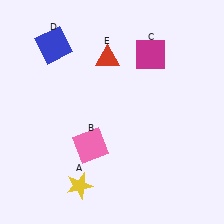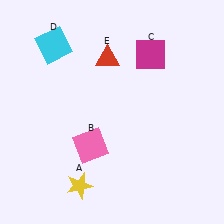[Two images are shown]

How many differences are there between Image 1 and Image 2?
There is 1 difference between the two images.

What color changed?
The square (D) changed from blue in Image 1 to cyan in Image 2.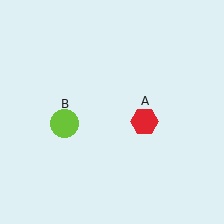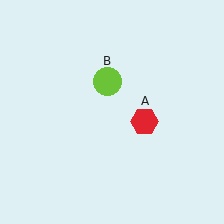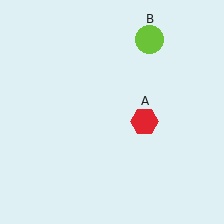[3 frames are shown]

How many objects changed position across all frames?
1 object changed position: lime circle (object B).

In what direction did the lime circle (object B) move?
The lime circle (object B) moved up and to the right.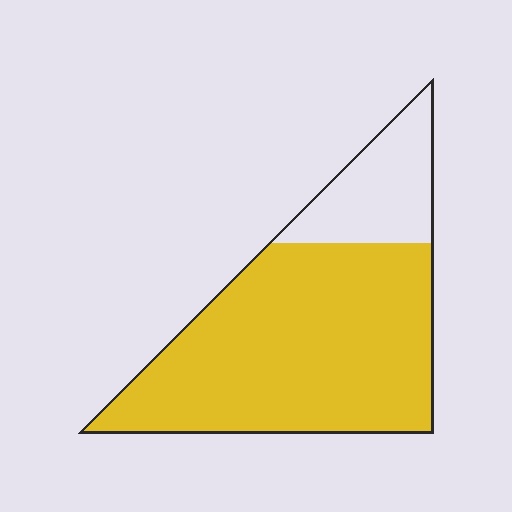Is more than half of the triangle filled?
Yes.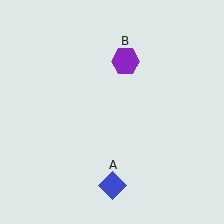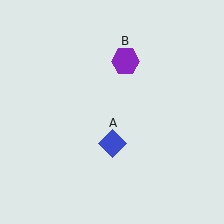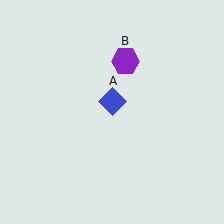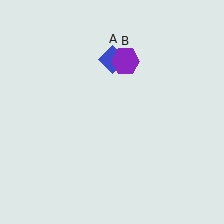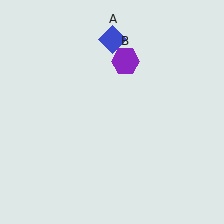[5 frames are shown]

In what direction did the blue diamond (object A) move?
The blue diamond (object A) moved up.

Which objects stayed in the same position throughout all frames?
Purple hexagon (object B) remained stationary.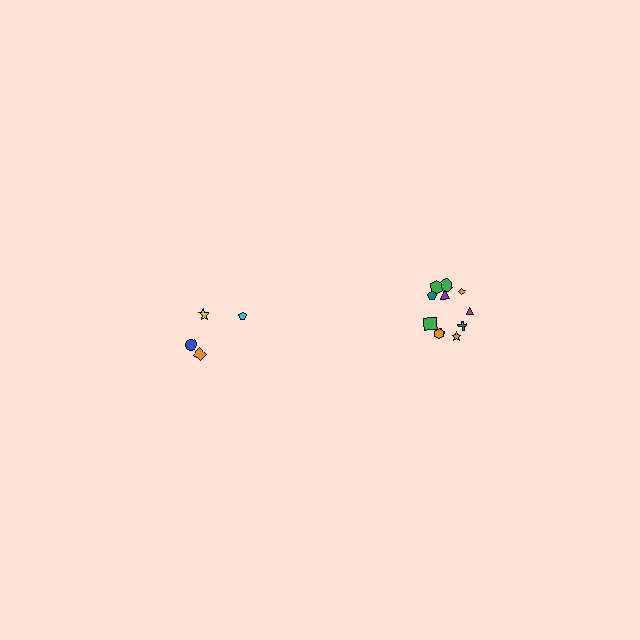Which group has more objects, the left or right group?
The right group.